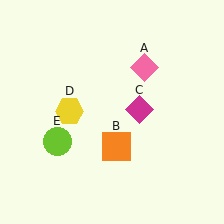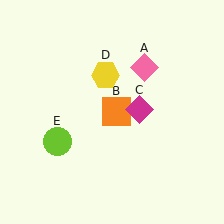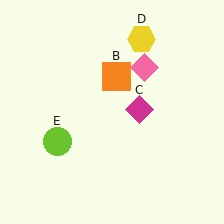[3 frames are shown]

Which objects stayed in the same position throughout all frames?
Pink diamond (object A) and magenta diamond (object C) and lime circle (object E) remained stationary.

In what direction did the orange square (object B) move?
The orange square (object B) moved up.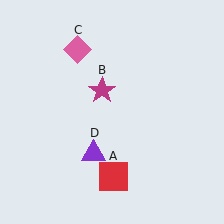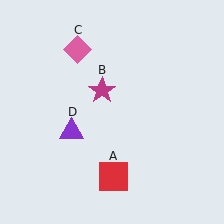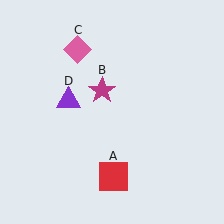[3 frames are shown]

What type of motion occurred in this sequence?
The purple triangle (object D) rotated clockwise around the center of the scene.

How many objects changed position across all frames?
1 object changed position: purple triangle (object D).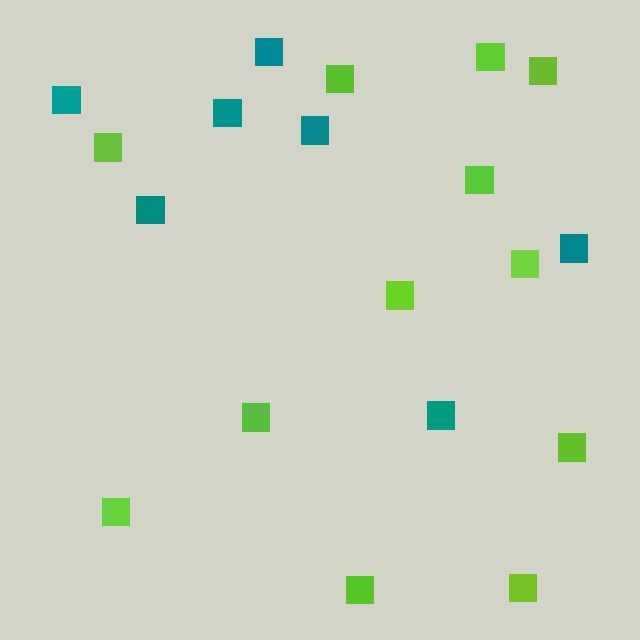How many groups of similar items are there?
There are 2 groups: one group of lime squares (12) and one group of teal squares (7).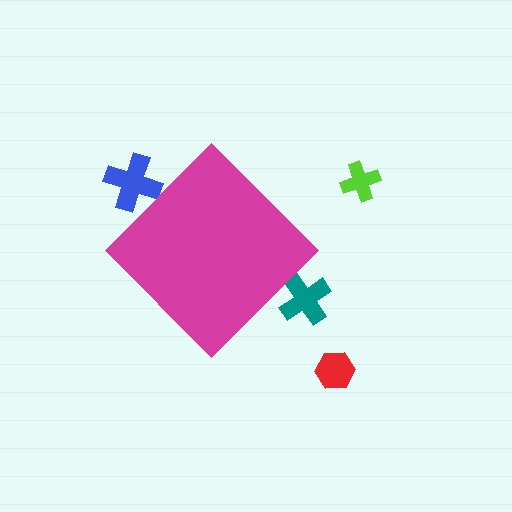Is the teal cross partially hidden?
Yes, the teal cross is partially hidden behind the magenta diamond.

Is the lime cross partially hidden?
No, the lime cross is fully visible.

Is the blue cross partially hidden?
Yes, the blue cross is partially hidden behind the magenta diamond.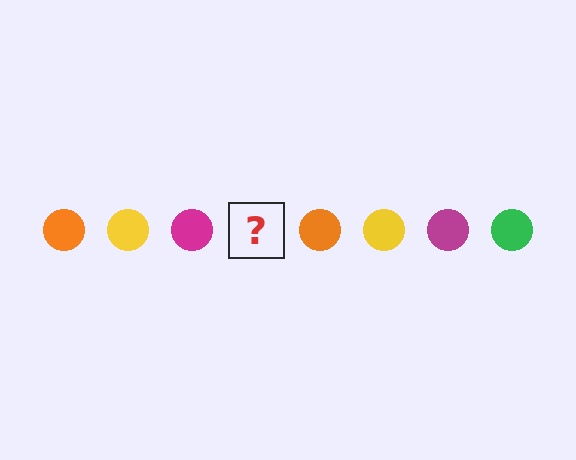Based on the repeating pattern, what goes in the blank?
The blank should be a green circle.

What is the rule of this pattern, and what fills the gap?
The rule is that the pattern cycles through orange, yellow, magenta, green circles. The gap should be filled with a green circle.